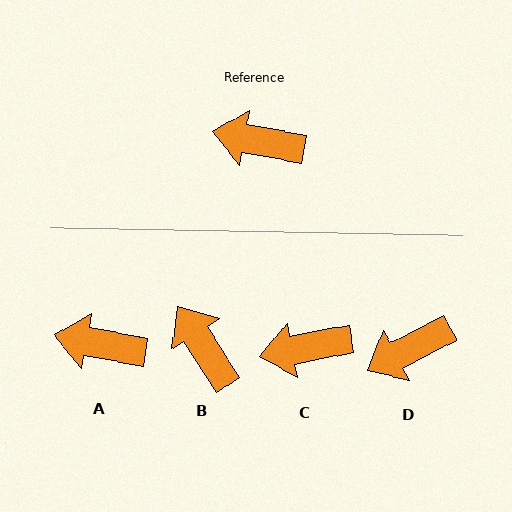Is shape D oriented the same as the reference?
No, it is off by about 38 degrees.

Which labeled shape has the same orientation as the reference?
A.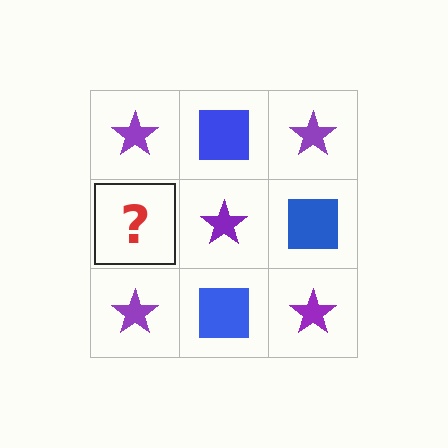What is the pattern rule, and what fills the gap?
The rule is that it alternates purple star and blue square in a checkerboard pattern. The gap should be filled with a blue square.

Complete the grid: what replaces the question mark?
The question mark should be replaced with a blue square.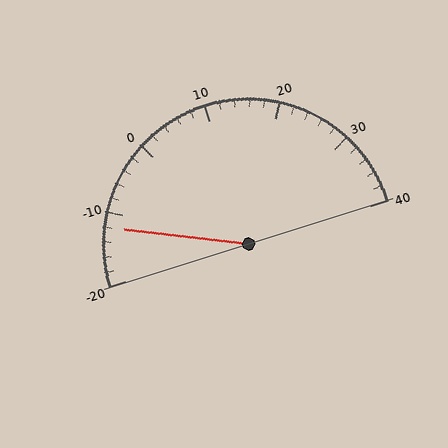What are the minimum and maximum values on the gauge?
The gauge ranges from -20 to 40.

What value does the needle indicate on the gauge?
The needle indicates approximately -12.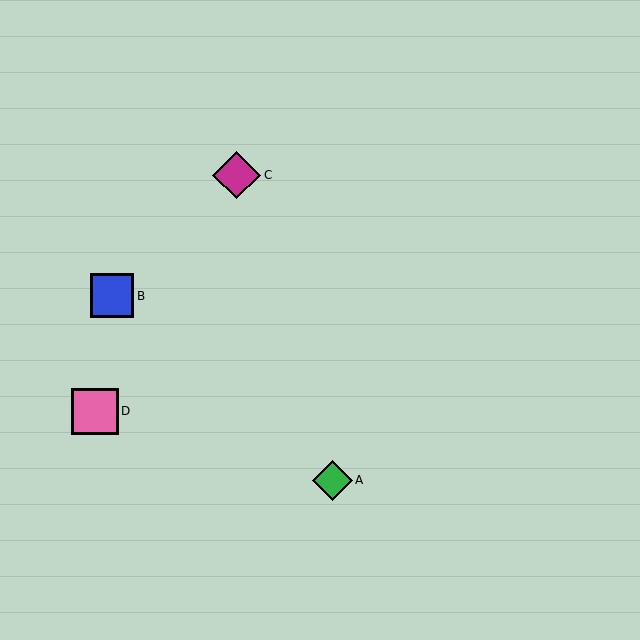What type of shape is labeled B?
Shape B is a blue square.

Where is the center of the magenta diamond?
The center of the magenta diamond is at (237, 175).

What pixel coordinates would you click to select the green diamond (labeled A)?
Click at (333, 480) to select the green diamond A.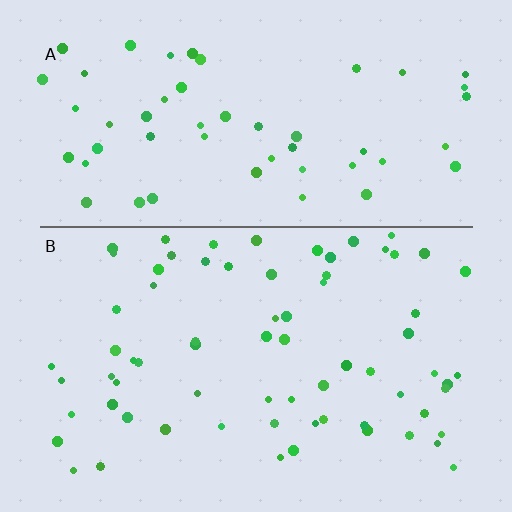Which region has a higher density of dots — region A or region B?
B (the bottom).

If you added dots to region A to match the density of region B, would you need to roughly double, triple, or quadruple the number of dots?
Approximately double.